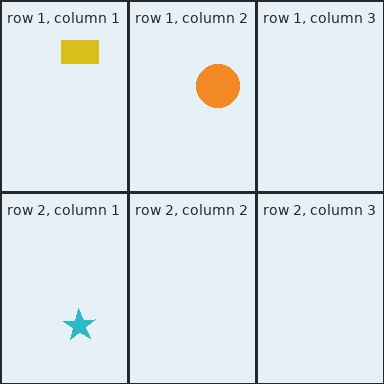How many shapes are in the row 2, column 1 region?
1.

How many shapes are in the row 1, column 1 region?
1.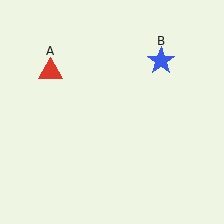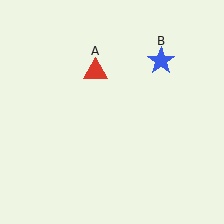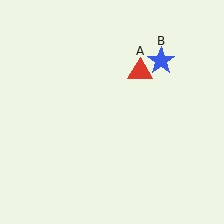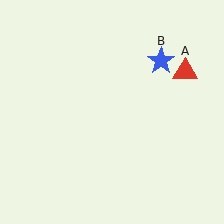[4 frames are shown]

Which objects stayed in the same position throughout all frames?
Blue star (object B) remained stationary.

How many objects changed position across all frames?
1 object changed position: red triangle (object A).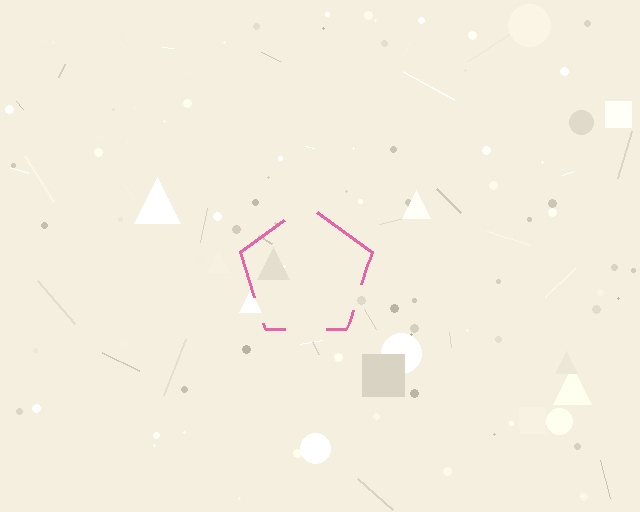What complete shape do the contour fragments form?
The contour fragments form a pentagon.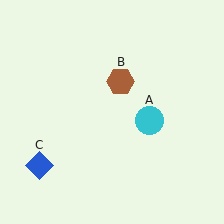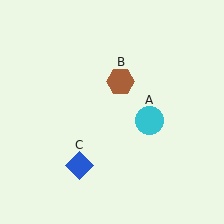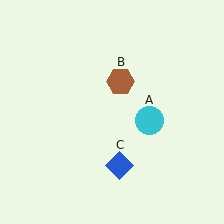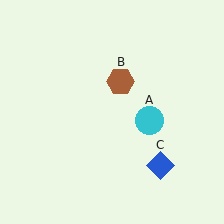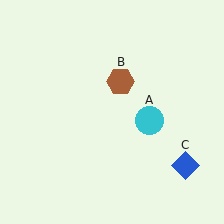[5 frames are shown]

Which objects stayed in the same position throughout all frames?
Cyan circle (object A) and brown hexagon (object B) remained stationary.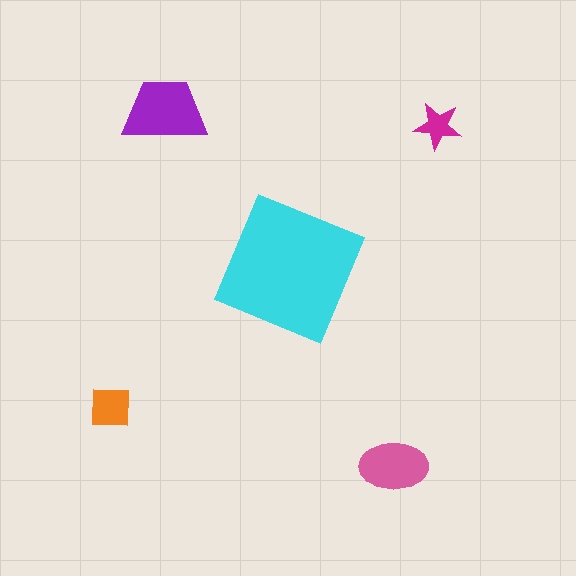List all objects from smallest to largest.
The magenta star, the orange square, the pink ellipse, the purple trapezoid, the cyan square.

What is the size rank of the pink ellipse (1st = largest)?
3rd.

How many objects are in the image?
There are 5 objects in the image.